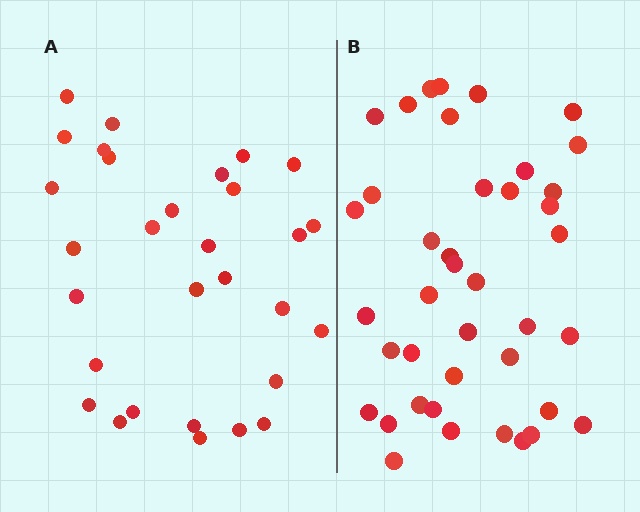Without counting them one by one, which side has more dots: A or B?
Region B (the right region) has more dots.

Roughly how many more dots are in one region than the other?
Region B has roughly 10 or so more dots than region A.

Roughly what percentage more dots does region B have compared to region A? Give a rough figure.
About 35% more.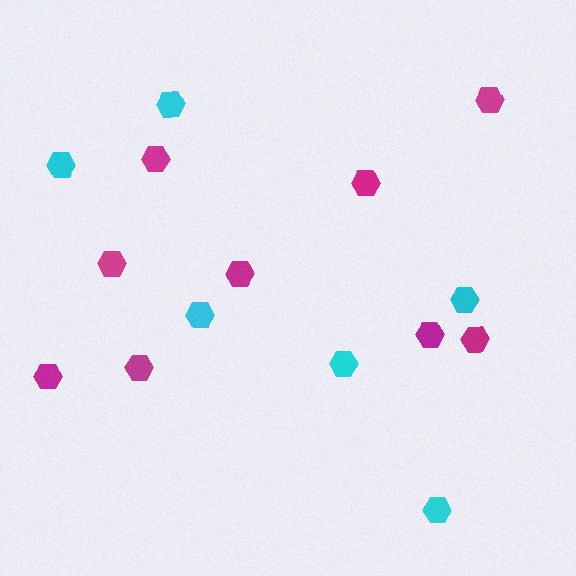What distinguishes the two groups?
There are 2 groups: one group of magenta hexagons (9) and one group of cyan hexagons (6).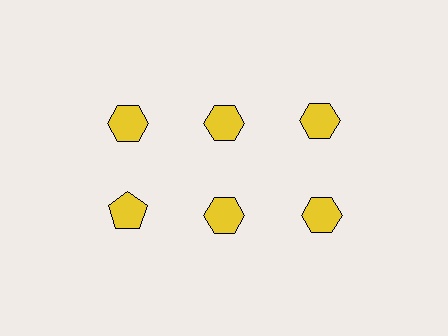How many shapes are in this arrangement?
There are 6 shapes arranged in a grid pattern.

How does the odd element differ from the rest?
It has a different shape: pentagon instead of hexagon.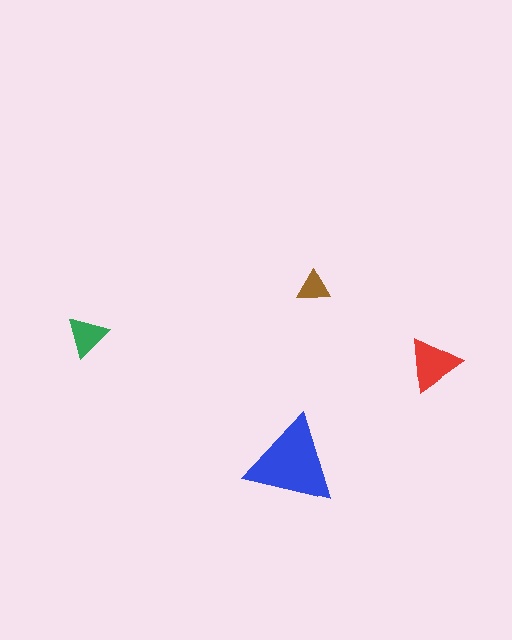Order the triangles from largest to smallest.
the blue one, the red one, the green one, the brown one.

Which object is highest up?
The brown triangle is topmost.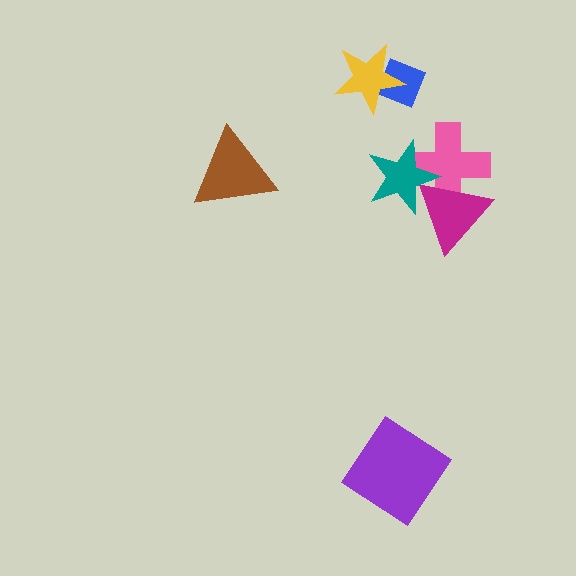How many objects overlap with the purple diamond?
0 objects overlap with the purple diamond.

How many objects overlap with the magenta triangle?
2 objects overlap with the magenta triangle.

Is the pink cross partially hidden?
Yes, it is partially covered by another shape.